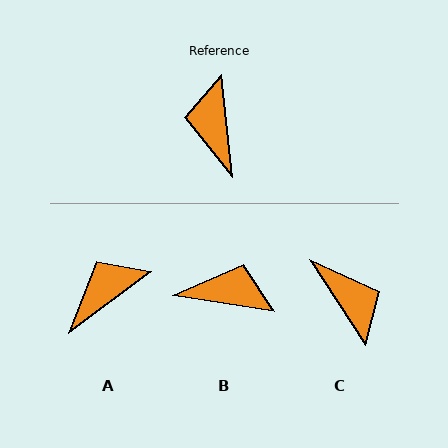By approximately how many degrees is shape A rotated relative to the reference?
Approximately 60 degrees clockwise.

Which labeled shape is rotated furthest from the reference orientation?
C, about 153 degrees away.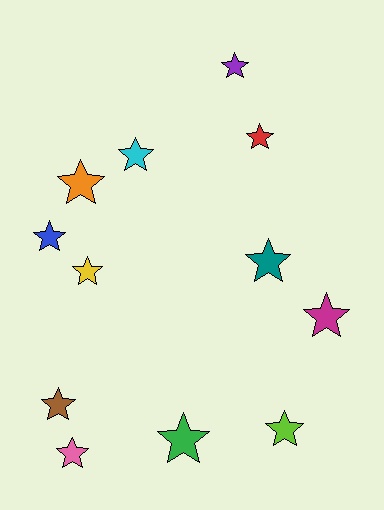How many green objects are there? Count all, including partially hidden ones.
There is 1 green object.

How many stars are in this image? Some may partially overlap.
There are 12 stars.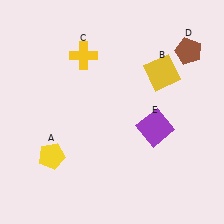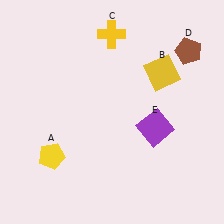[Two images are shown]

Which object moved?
The yellow cross (C) moved right.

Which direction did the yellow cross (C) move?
The yellow cross (C) moved right.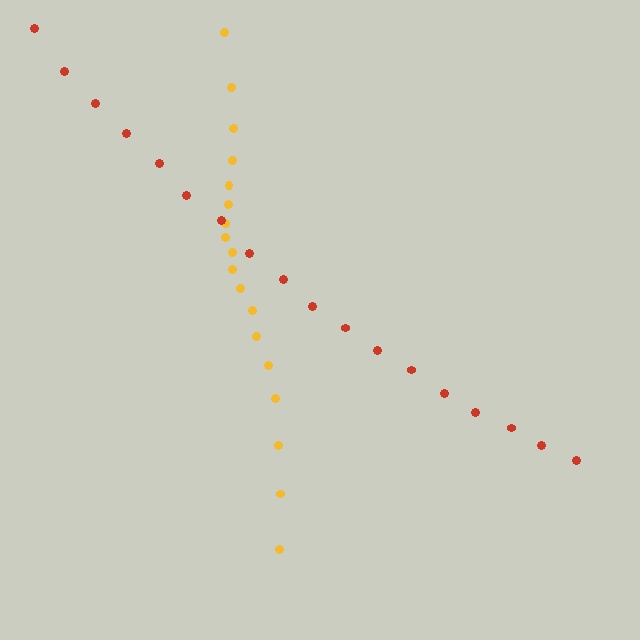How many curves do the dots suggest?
There are 2 distinct paths.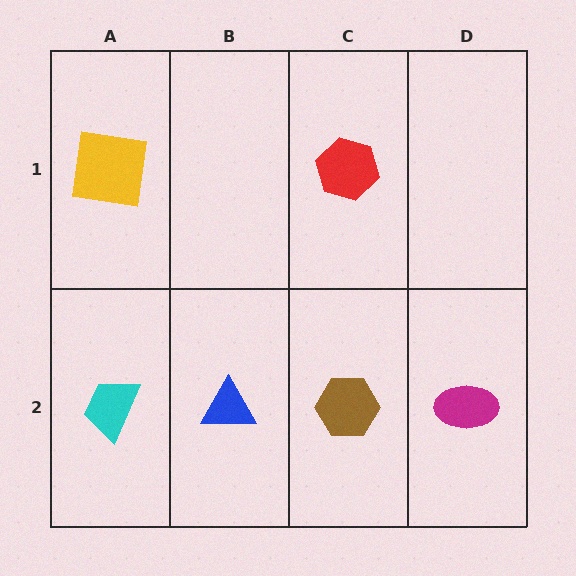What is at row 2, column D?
A magenta ellipse.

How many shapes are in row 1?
2 shapes.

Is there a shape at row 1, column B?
No, that cell is empty.